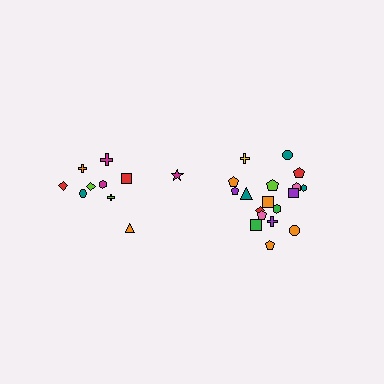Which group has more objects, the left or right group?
The right group.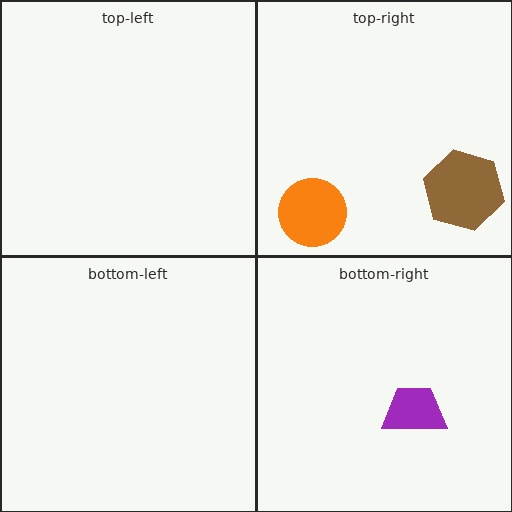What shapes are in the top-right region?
The brown hexagon, the orange circle.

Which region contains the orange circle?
The top-right region.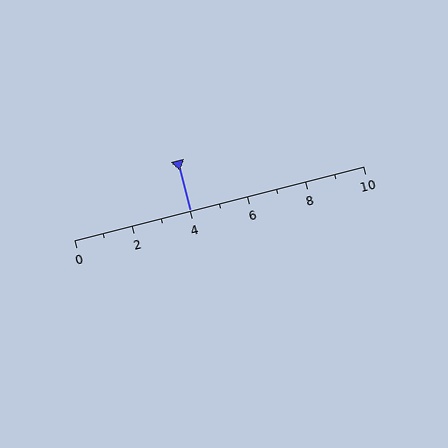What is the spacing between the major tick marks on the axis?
The major ticks are spaced 2 apart.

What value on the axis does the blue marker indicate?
The marker indicates approximately 4.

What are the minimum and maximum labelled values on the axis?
The axis runs from 0 to 10.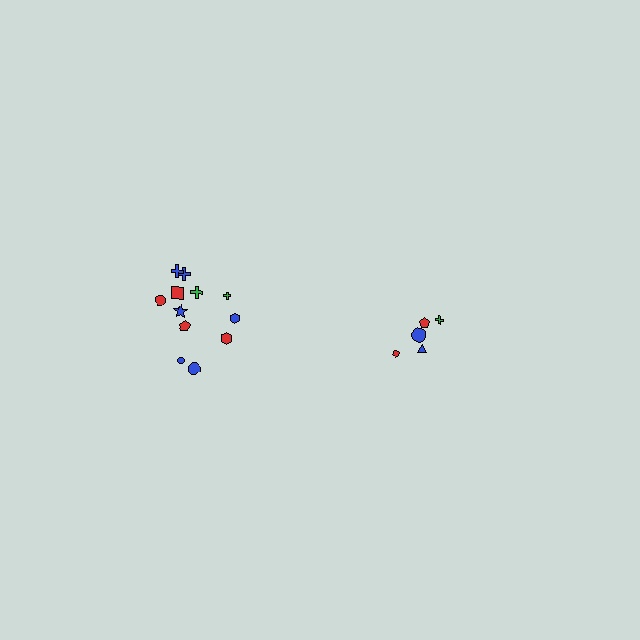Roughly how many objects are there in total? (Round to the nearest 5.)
Roughly 15 objects in total.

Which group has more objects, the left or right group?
The left group.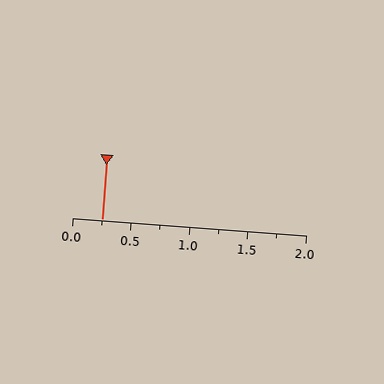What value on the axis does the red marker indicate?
The marker indicates approximately 0.25.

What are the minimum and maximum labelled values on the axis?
The axis runs from 0.0 to 2.0.